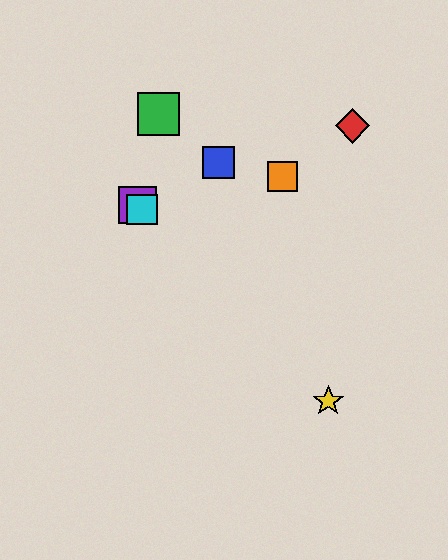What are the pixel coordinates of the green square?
The green square is at (158, 114).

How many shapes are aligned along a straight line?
3 shapes (the yellow star, the purple square, the cyan square) are aligned along a straight line.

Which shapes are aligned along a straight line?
The yellow star, the purple square, the cyan square are aligned along a straight line.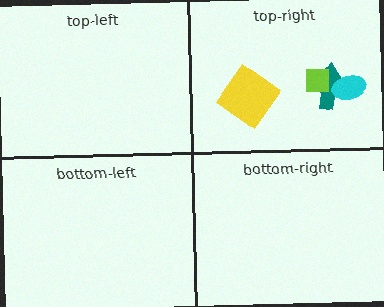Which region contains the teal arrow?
The top-right region.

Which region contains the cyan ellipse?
The top-right region.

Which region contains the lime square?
The top-right region.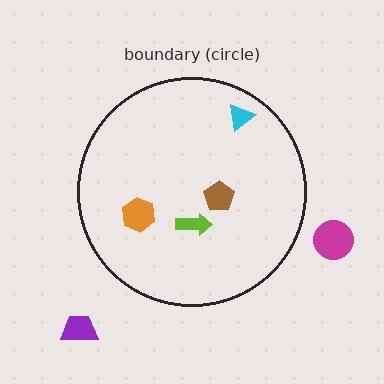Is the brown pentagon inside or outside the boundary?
Inside.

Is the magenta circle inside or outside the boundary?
Outside.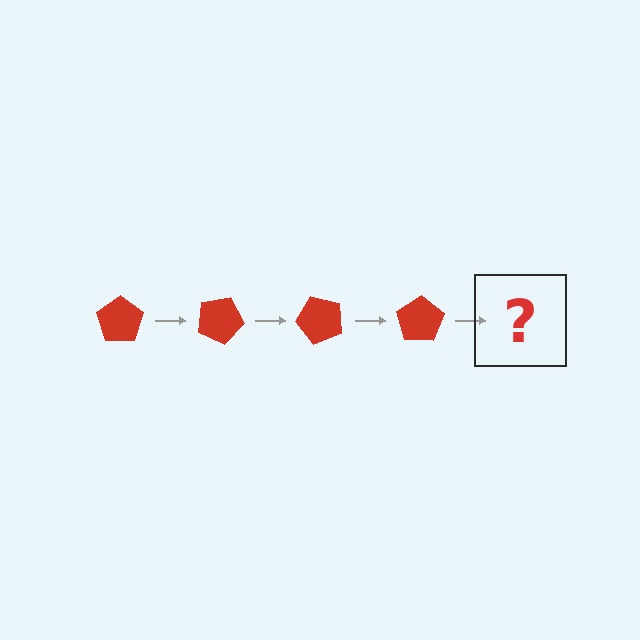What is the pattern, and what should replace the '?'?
The pattern is that the pentagon rotates 25 degrees each step. The '?' should be a red pentagon rotated 100 degrees.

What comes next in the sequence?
The next element should be a red pentagon rotated 100 degrees.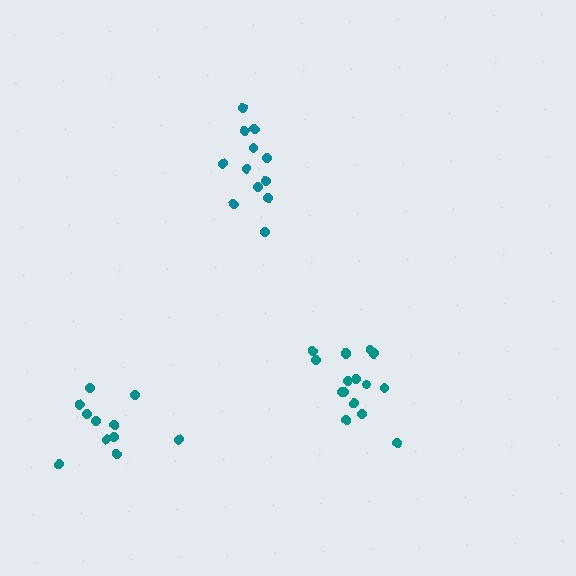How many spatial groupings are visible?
There are 3 spatial groupings.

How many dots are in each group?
Group 1: 16 dots, Group 2: 12 dots, Group 3: 11 dots (39 total).